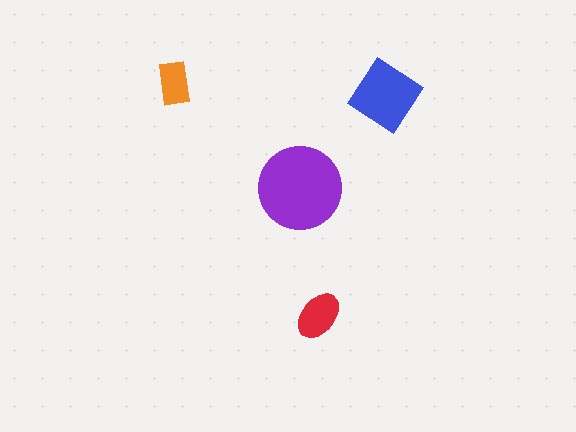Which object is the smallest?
The orange rectangle.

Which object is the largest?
The purple circle.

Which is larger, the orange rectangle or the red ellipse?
The red ellipse.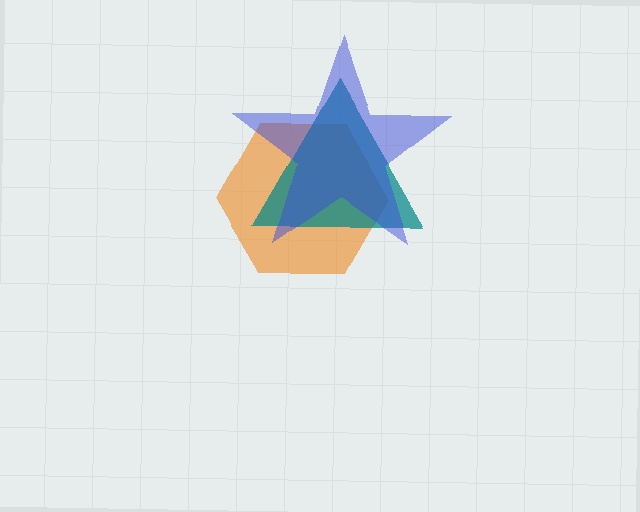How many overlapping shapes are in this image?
There are 3 overlapping shapes in the image.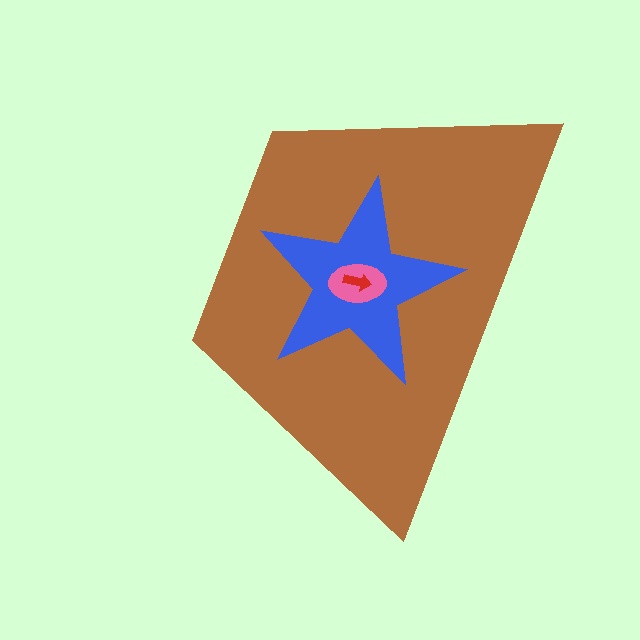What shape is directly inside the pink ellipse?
The red arrow.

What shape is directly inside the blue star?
The pink ellipse.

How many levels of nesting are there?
4.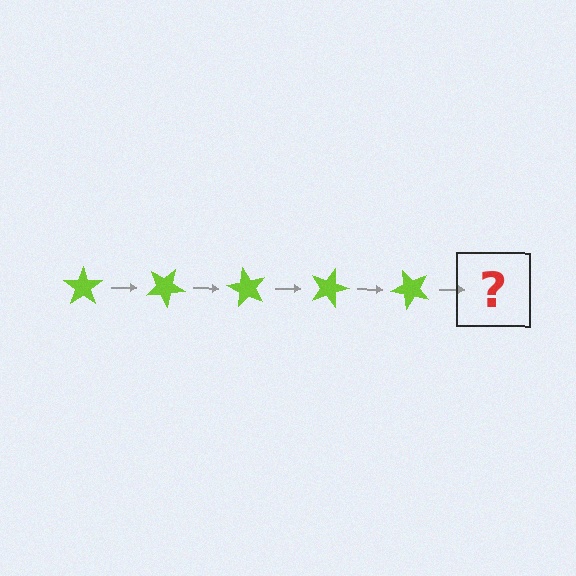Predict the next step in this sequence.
The next step is a lime star rotated 150 degrees.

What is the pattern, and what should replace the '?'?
The pattern is that the star rotates 30 degrees each step. The '?' should be a lime star rotated 150 degrees.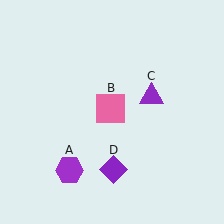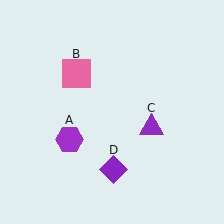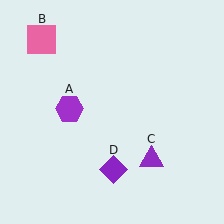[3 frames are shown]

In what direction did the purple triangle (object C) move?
The purple triangle (object C) moved down.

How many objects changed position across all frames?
3 objects changed position: purple hexagon (object A), pink square (object B), purple triangle (object C).